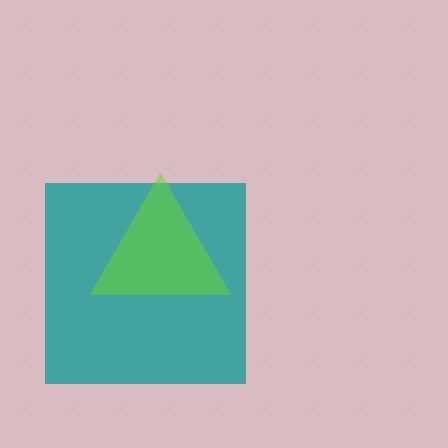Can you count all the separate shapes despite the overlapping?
Yes, there are 2 separate shapes.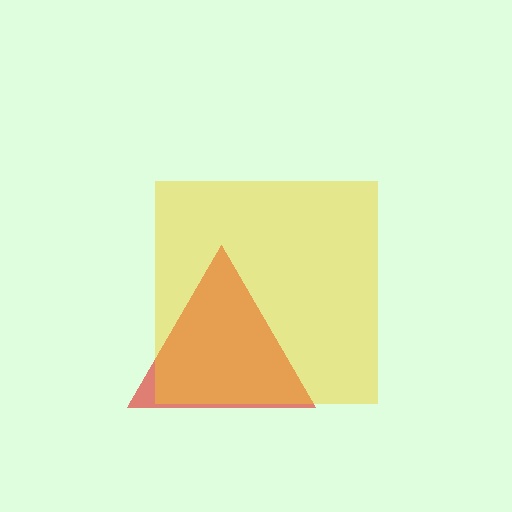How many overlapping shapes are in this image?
There are 2 overlapping shapes in the image.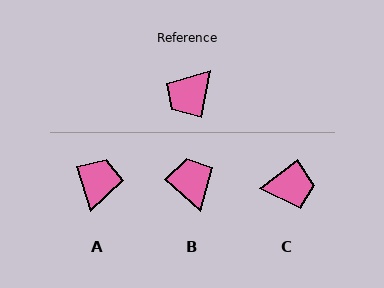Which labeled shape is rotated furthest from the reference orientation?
A, about 152 degrees away.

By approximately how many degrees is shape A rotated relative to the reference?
Approximately 152 degrees clockwise.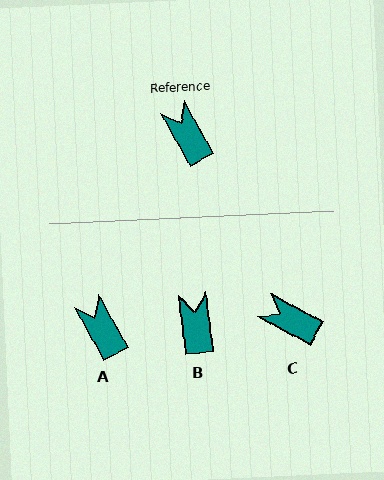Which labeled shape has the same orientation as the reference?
A.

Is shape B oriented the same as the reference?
No, it is off by about 22 degrees.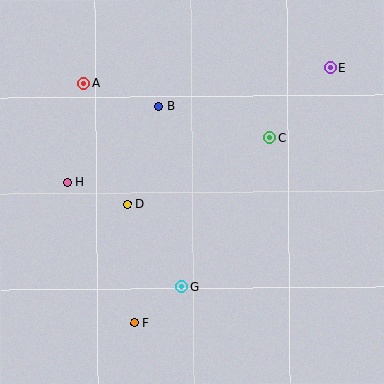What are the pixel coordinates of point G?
Point G is at (181, 287).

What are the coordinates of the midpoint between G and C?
The midpoint between G and C is at (225, 213).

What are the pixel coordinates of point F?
Point F is at (134, 323).